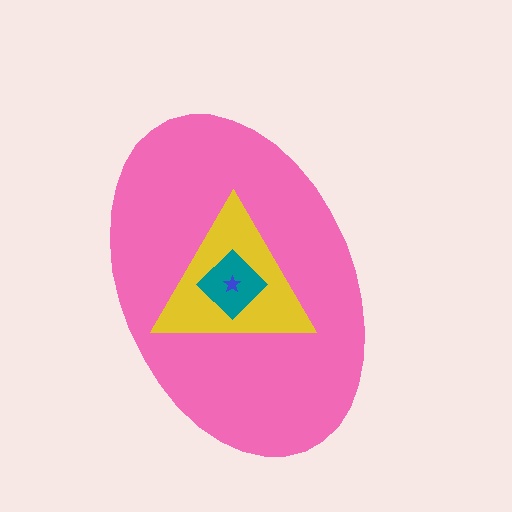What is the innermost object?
The blue star.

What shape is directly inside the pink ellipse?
The yellow triangle.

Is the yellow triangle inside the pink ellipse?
Yes.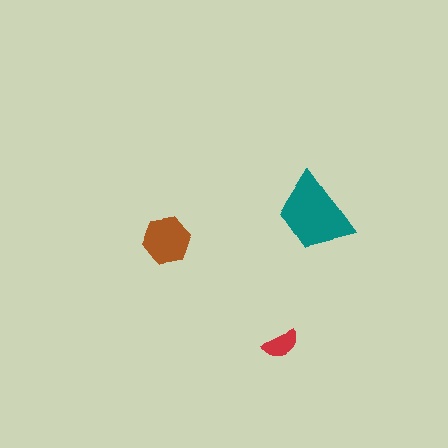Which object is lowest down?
The red semicircle is bottommost.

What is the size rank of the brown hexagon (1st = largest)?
2nd.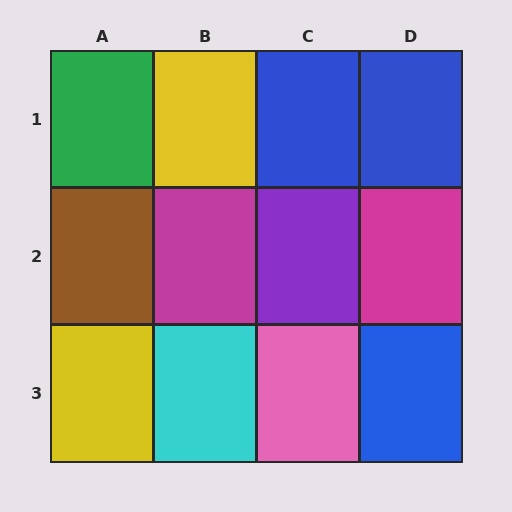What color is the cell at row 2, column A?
Brown.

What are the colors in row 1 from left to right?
Green, yellow, blue, blue.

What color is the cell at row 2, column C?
Purple.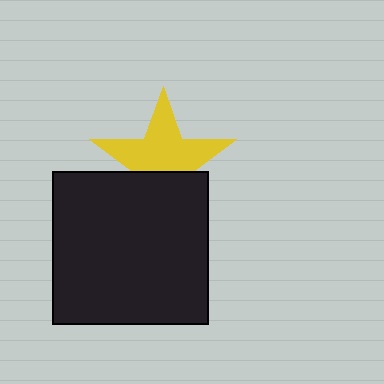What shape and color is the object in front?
The object in front is a black rectangle.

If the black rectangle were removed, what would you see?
You would see the complete yellow star.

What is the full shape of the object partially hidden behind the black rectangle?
The partially hidden object is a yellow star.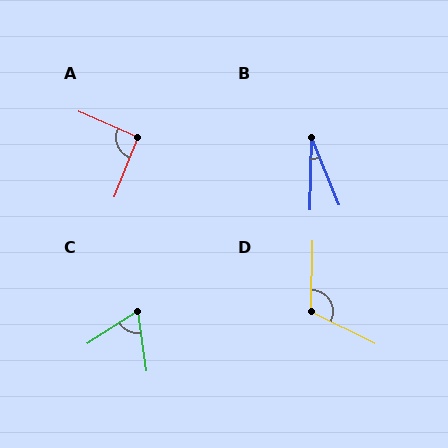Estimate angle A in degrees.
Approximately 93 degrees.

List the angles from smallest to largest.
B (23°), C (65°), A (93°), D (116°).